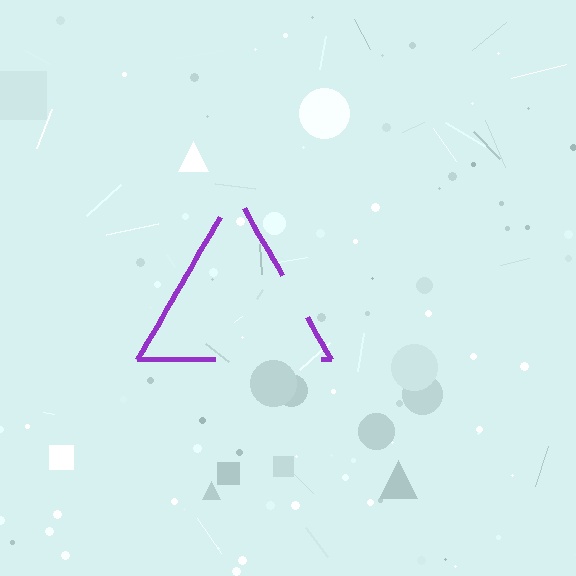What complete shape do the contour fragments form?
The contour fragments form a triangle.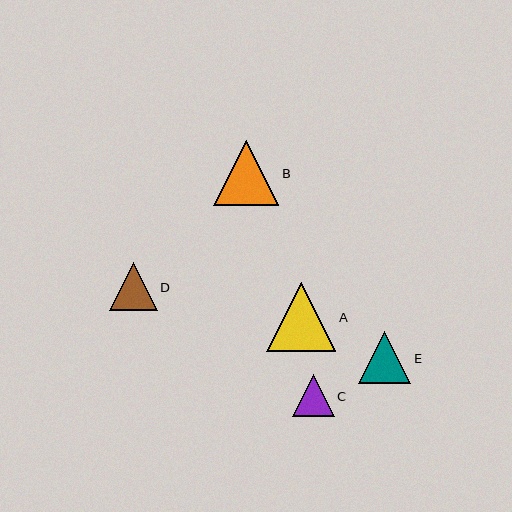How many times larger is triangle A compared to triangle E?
Triangle A is approximately 1.3 times the size of triangle E.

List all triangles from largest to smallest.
From largest to smallest: A, B, E, D, C.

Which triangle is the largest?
Triangle A is the largest with a size of approximately 69 pixels.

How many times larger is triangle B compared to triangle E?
Triangle B is approximately 1.2 times the size of triangle E.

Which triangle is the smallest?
Triangle C is the smallest with a size of approximately 42 pixels.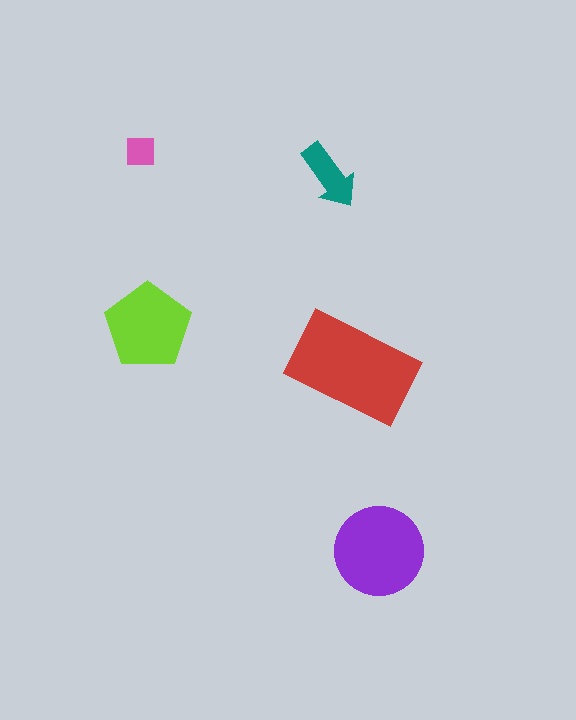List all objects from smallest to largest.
The pink square, the teal arrow, the lime pentagon, the purple circle, the red rectangle.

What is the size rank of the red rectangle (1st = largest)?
1st.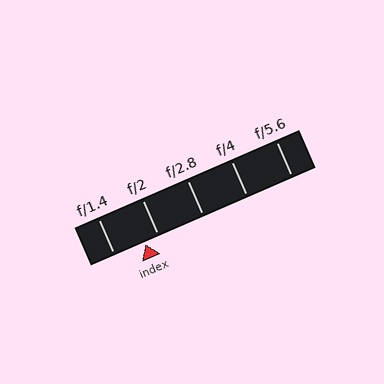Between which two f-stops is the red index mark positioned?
The index mark is between f/1.4 and f/2.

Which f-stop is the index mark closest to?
The index mark is closest to f/2.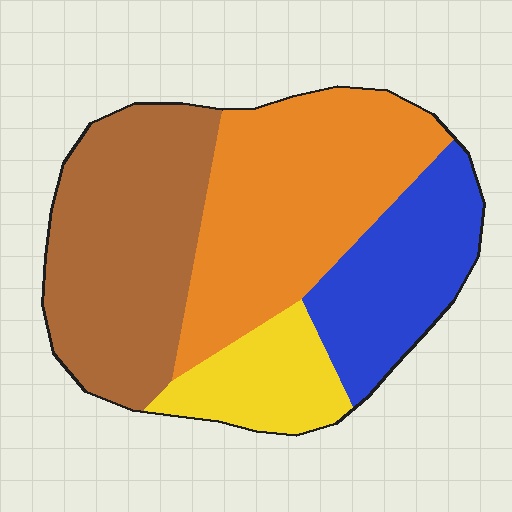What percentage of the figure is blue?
Blue takes up about one fifth (1/5) of the figure.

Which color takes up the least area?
Yellow, at roughly 15%.